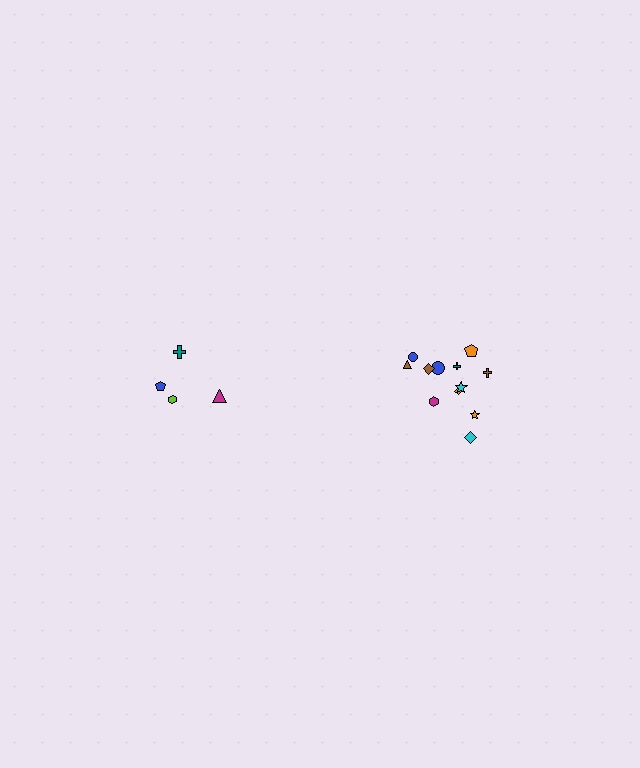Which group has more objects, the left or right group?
The right group.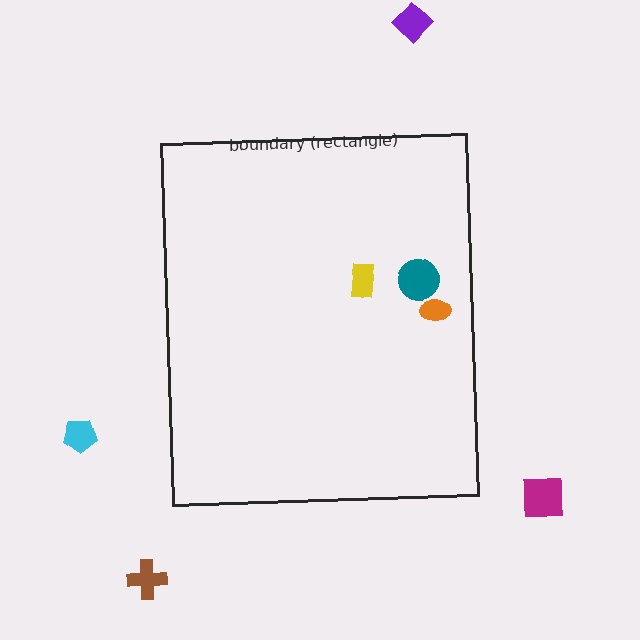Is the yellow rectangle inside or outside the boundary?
Inside.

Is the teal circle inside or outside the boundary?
Inside.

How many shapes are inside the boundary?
3 inside, 4 outside.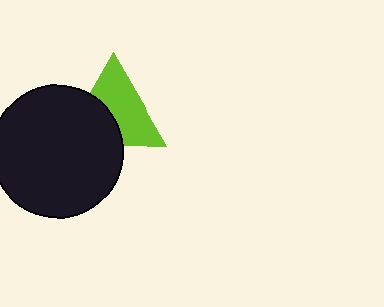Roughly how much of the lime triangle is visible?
About half of it is visible (roughly 59%).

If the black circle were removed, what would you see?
You would see the complete lime triangle.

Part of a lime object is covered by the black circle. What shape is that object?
It is a triangle.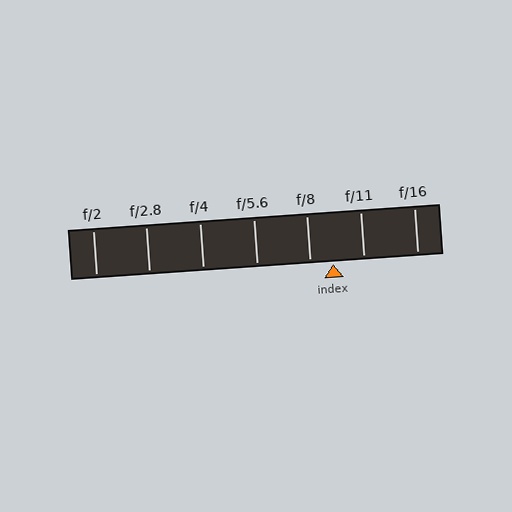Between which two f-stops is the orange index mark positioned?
The index mark is between f/8 and f/11.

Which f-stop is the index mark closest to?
The index mark is closest to f/8.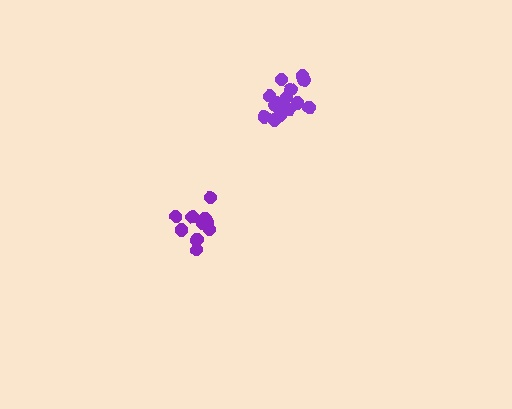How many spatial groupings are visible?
There are 2 spatial groupings.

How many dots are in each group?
Group 1: 16 dots, Group 2: 10 dots (26 total).